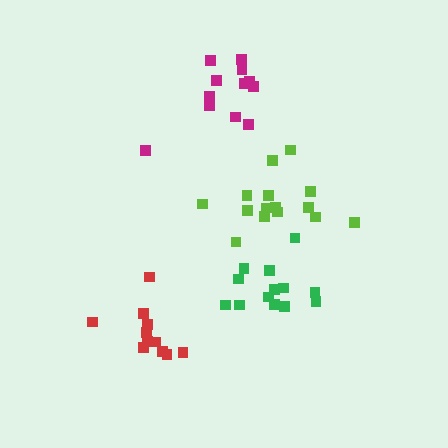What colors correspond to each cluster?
The clusters are colored: lime, red, magenta, green.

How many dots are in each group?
Group 1: 15 dots, Group 2: 11 dots, Group 3: 13 dots, Group 4: 13 dots (52 total).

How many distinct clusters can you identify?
There are 4 distinct clusters.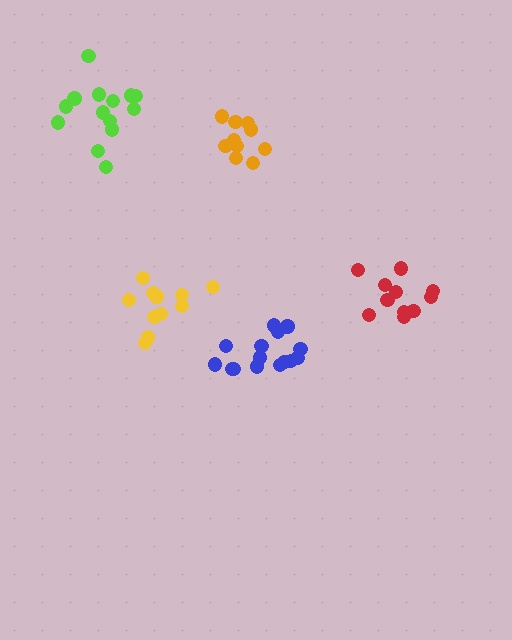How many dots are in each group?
Group 1: 11 dots, Group 2: 11 dots, Group 3: 14 dots, Group 4: 10 dots, Group 5: 15 dots (61 total).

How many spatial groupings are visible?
There are 5 spatial groupings.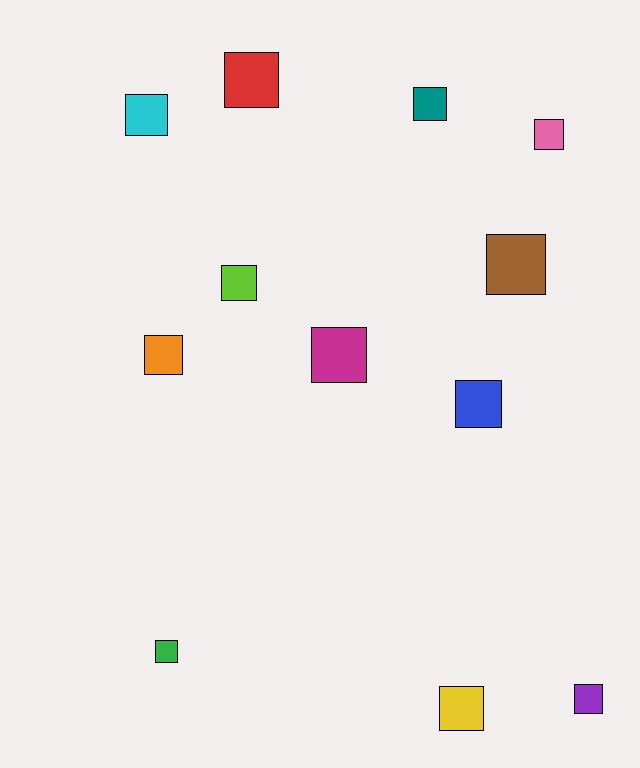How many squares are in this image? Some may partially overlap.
There are 12 squares.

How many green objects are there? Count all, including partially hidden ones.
There is 1 green object.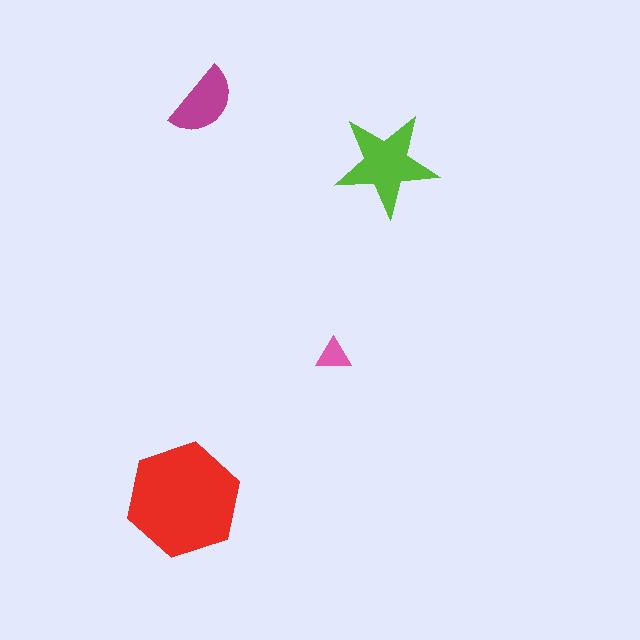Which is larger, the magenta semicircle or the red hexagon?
The red hexagon.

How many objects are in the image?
There are 4 objects in the image.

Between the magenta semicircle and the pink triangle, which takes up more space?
The magenta semicircle.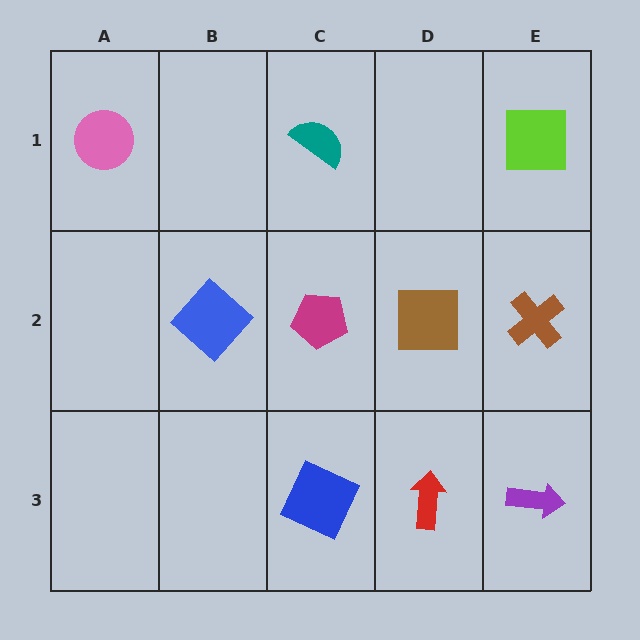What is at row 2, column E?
A brown cross.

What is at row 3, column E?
A purple arrow.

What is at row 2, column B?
A blue diamond.